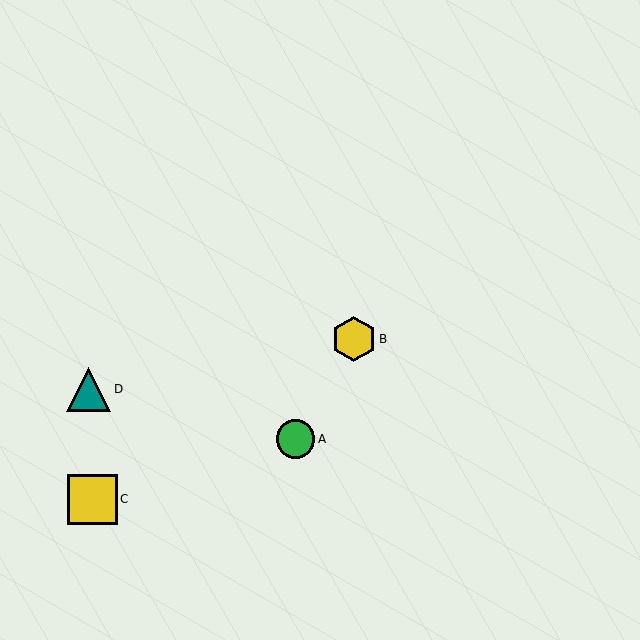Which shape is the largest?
The yellow square (labeled C) is the largest.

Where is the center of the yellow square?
The center of the yellow square is at (92, 499).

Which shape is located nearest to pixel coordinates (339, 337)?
The yellow hexagon (labeled B) at (354, 339) is nearest to that location.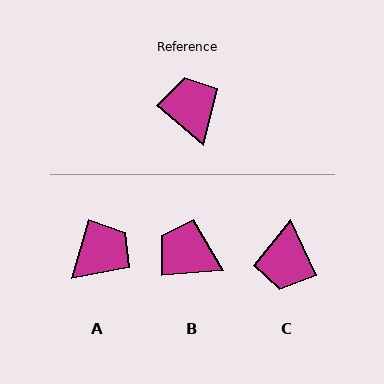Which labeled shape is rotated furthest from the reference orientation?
C, about 155 degrees away.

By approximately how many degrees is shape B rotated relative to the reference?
Approximately 45 degrees counter-clockwise.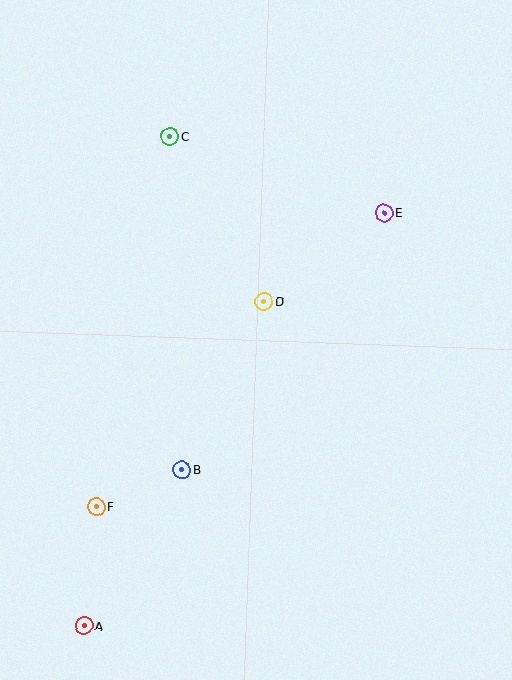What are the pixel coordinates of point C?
Point C is at (170, 137).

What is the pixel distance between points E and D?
The distance between E and D is 149 pixels.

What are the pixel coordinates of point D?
Point D is at (264, 301).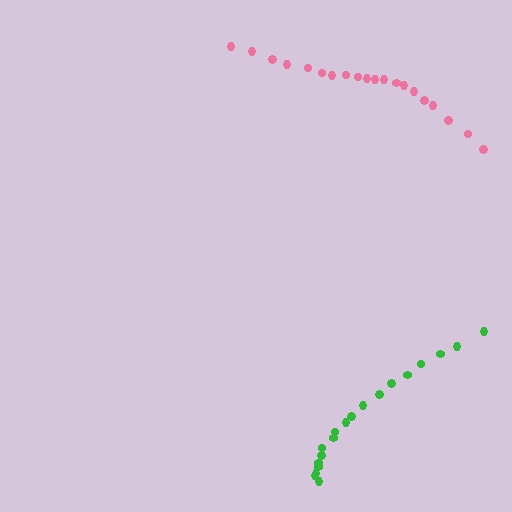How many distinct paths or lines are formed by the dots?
There are 2 distinct paths.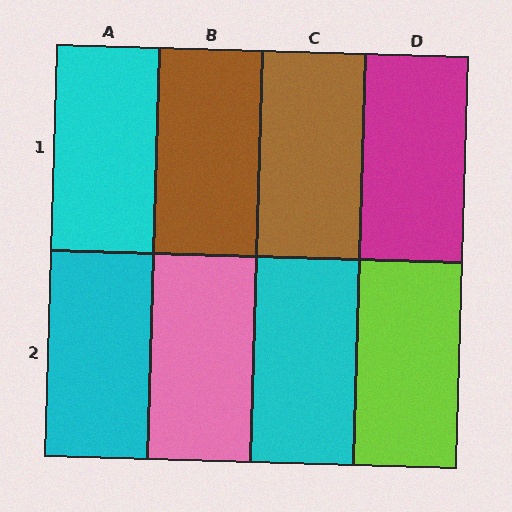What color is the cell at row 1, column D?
Magenta.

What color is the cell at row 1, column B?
Brown.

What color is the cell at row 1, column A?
Cyan.